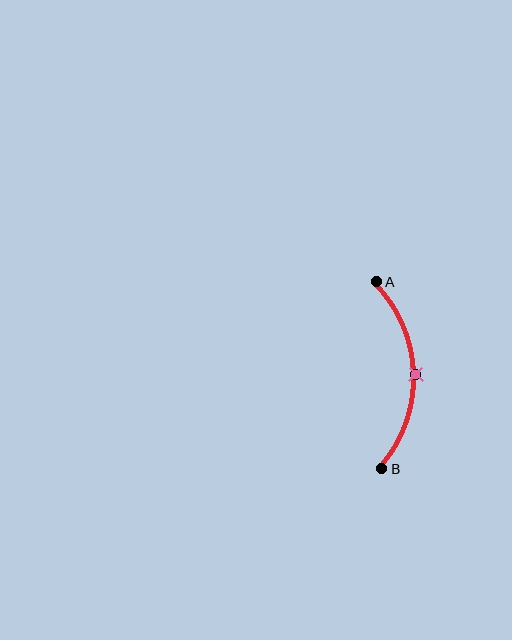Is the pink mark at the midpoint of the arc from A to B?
Yes. The pink mark lies on the arc at equal arc-length from both A and B — it is the arc midpoint.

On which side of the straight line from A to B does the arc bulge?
The arc bulges to the right of the straight line connecting A and B.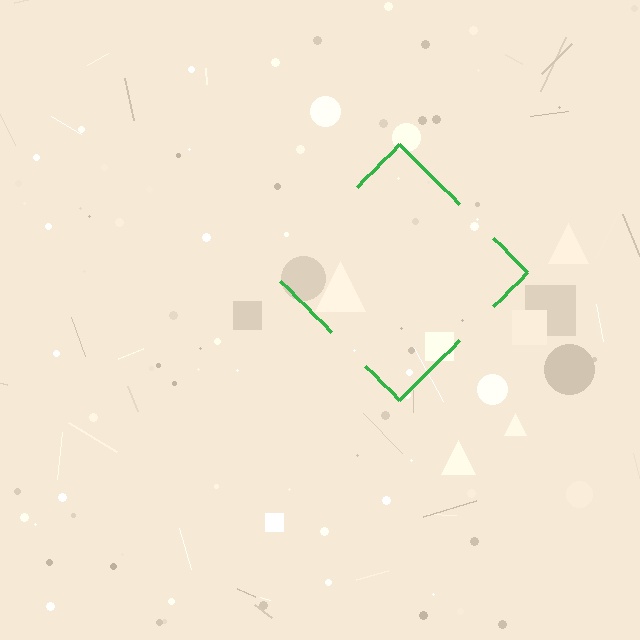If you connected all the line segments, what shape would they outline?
They would outline a diamond.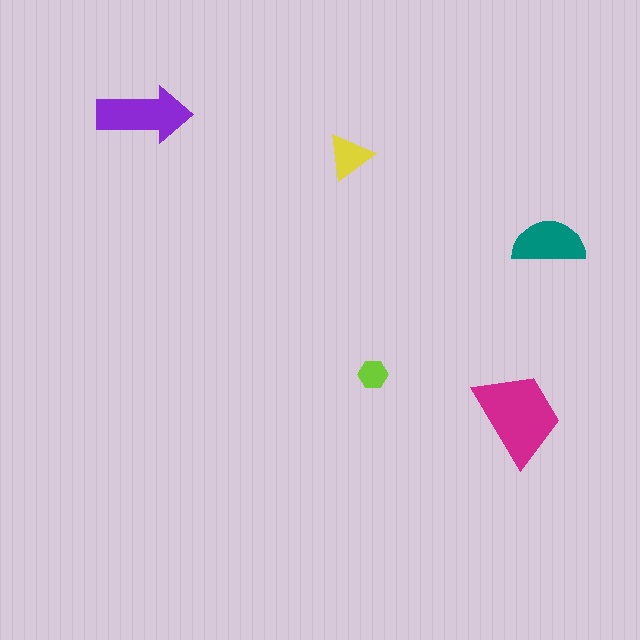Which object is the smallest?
The lime hexagon.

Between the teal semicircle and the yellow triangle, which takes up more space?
The teal semicircle.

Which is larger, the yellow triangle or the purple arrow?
The purple arrow.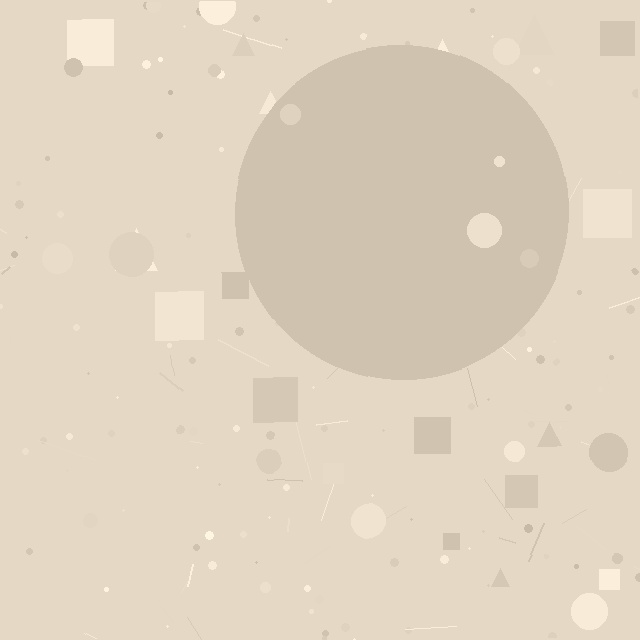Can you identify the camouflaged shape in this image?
The camouflaged shape is a circle.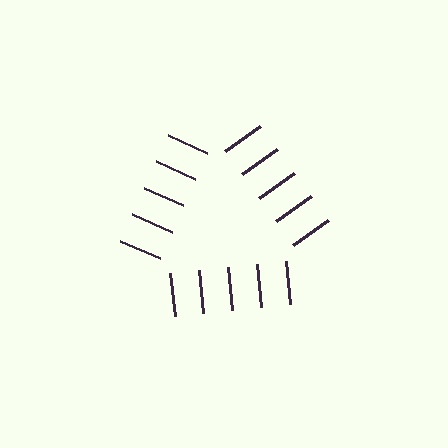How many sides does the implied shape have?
3 sides — the line-ends trace a triangle.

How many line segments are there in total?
15 — 5 along each of the 3 edges.